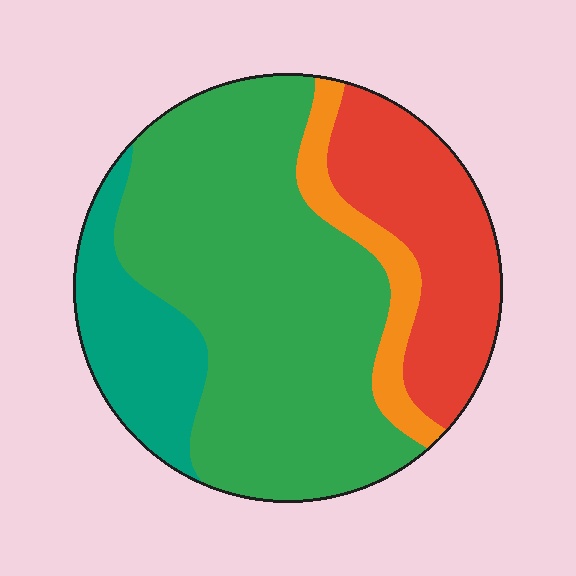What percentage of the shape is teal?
Teal covers about 15% of the shape.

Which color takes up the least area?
Orange, at roughly 10%.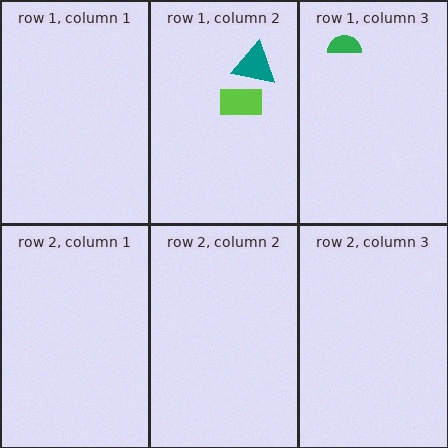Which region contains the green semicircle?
The row 1, column 3 region.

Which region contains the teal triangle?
The row 1, column 2 region.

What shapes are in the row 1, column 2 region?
The lime rectangle, the teal triangle.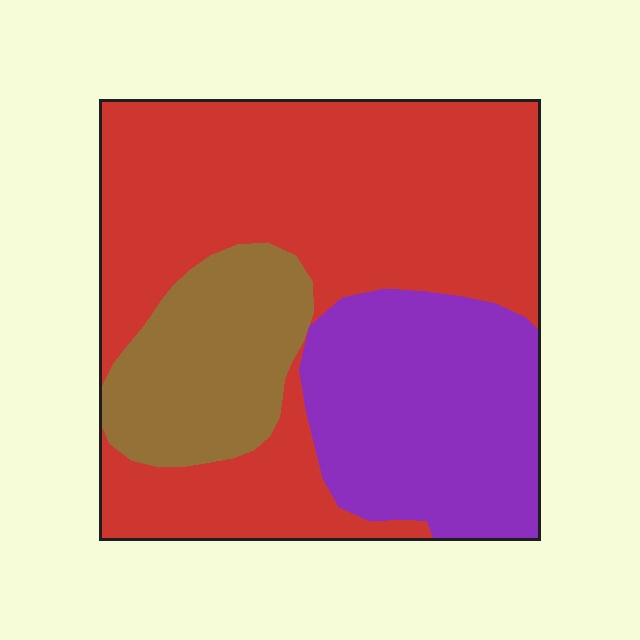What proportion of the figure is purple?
Purple takes up between a quarter and a half of the figure.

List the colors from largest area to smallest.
From largest to smallest: red, purple, brown.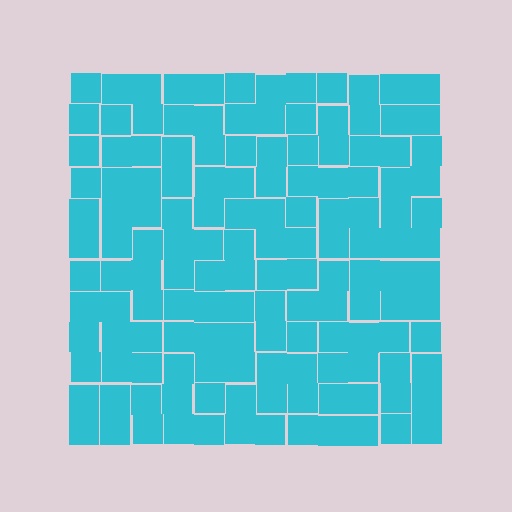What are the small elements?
The small elements are squares.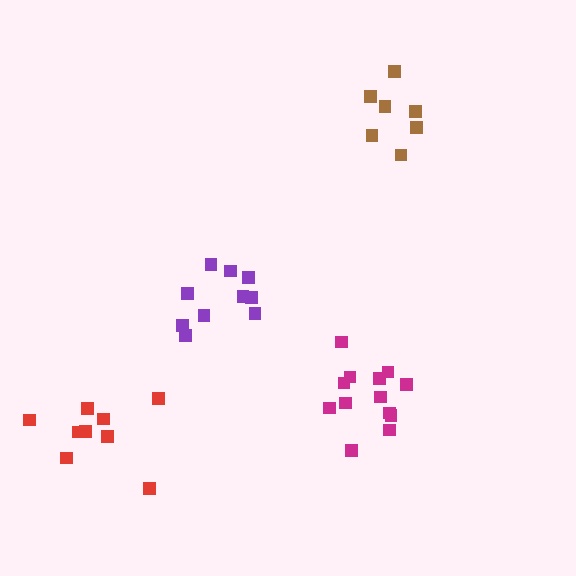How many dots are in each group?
Group 1: 13 dots, Group 2: 9 dots, Group 3: 7 dots, Group 4: 10 dots (39 total).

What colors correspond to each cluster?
The clusters are colored: magenta, red, brown, purple.